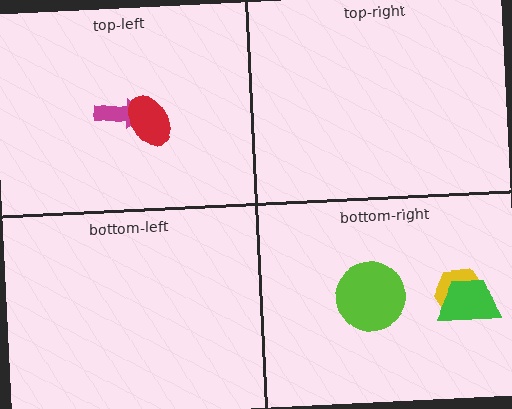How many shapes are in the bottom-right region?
3.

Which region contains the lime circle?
The bottom-right region.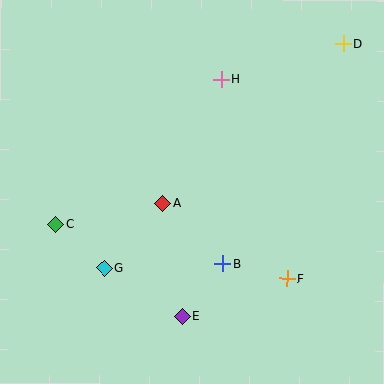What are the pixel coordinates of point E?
Point E is at (183, 316).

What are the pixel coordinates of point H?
Point H is at (221, 79).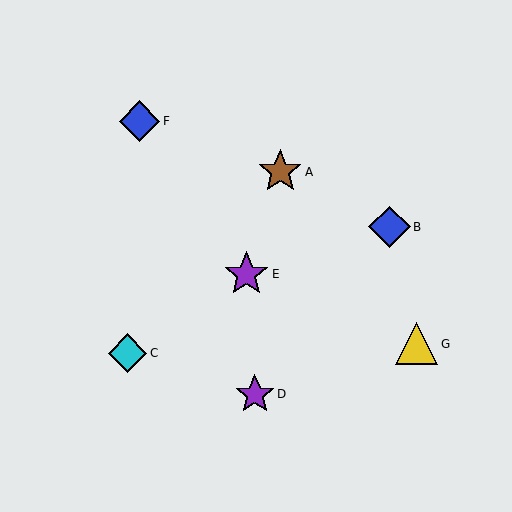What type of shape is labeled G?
Shape G is a yellow triangle.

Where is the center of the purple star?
The center of the purple star is at (246, 274).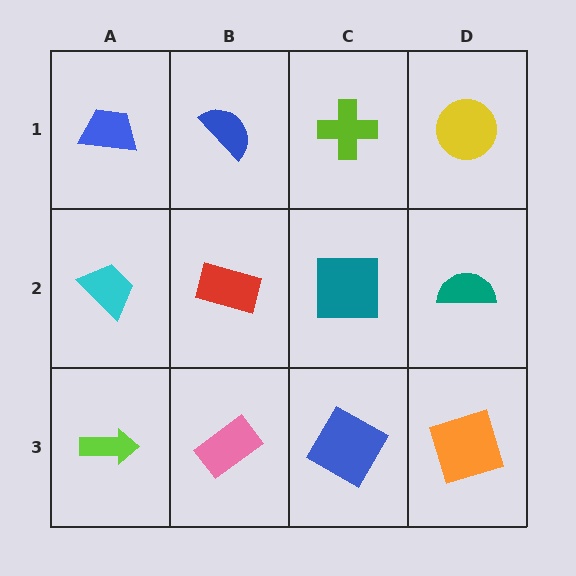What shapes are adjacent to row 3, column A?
A cyan trapezoid (row 2, column A), a pink rectangle (row 3, column B).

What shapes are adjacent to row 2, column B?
A blue semicircle (row 1, column B), a pink rectangle (row 3, column B), a cyan trapezoid (row 2, column A), a teal square (row 2, column C).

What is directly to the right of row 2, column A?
A red rectangle.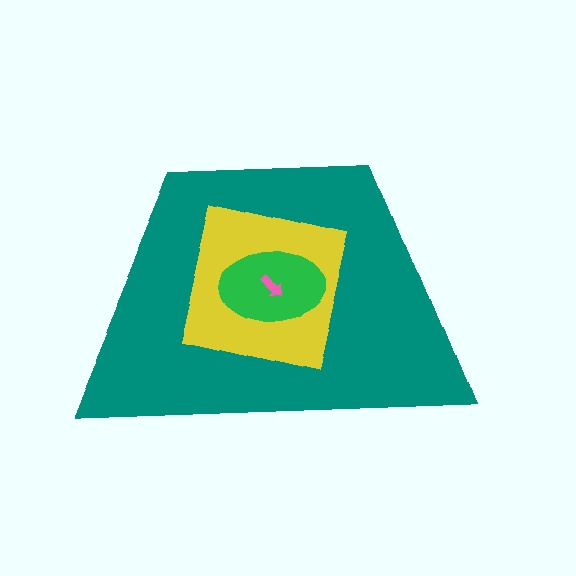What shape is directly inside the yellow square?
The green ellipse.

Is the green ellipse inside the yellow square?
Yes.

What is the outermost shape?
The teal trapezoid.